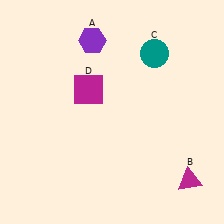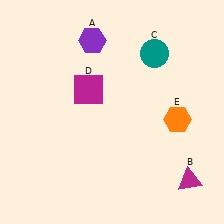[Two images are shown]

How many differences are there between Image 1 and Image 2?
There is 1 difference between the two images.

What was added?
An orange hexagon (E) was added in Image 2.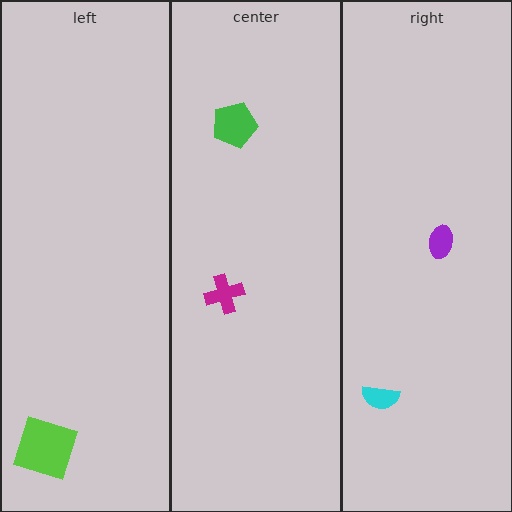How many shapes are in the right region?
2.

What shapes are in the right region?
The cyan semicircle, the purple ellipse.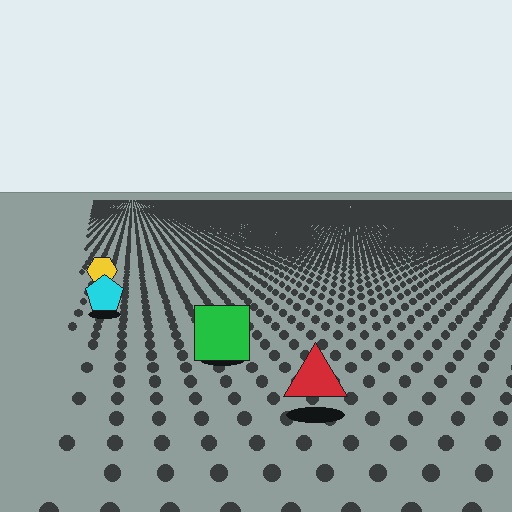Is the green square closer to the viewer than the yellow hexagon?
Yes. The green square is closer — you can tell from the texture gradient: the ground texture is coarser near it.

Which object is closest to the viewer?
The red triangle is closest. The texture marks near it are larger and more spread out.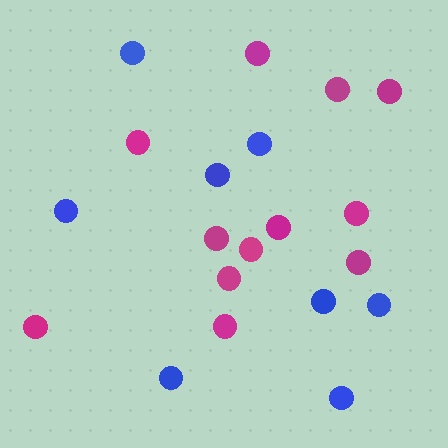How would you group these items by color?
There are 2 groups: one group of magenta circles (12) and one group of blue circles (8).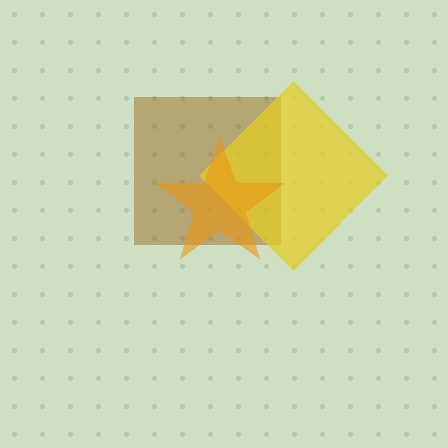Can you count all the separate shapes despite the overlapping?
Yes, there are 3 separate shapes.